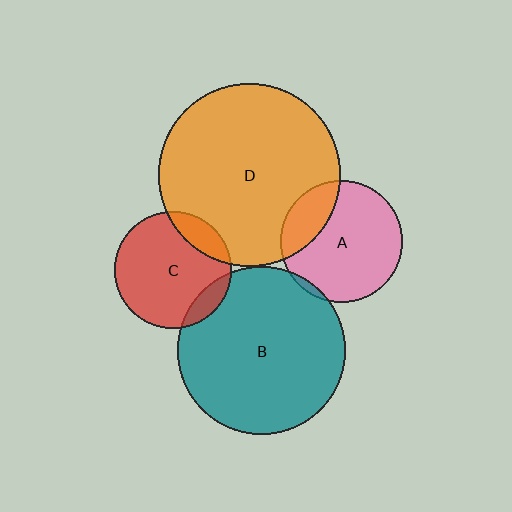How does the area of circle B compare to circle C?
Approximately 2.1 times.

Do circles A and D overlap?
Yes.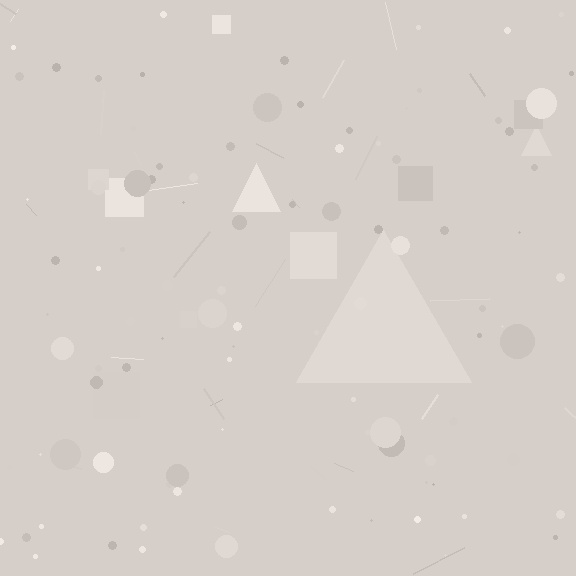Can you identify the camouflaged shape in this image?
The camouflaged shape is a triangle.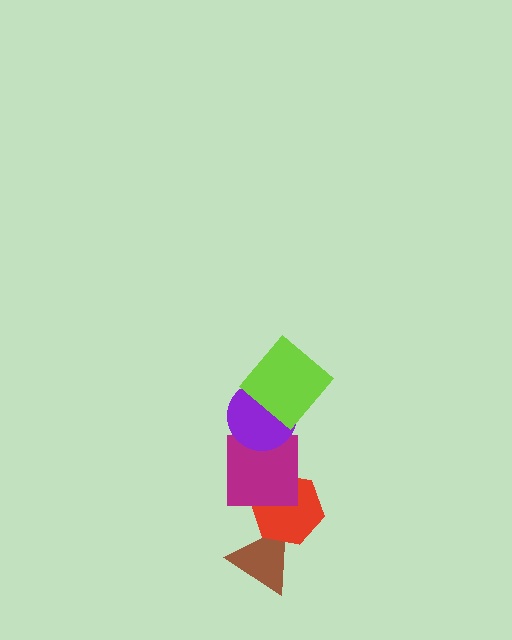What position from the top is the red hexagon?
The red hexagon is 4th from the top.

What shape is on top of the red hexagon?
The magenta square is on top of the red hexagon.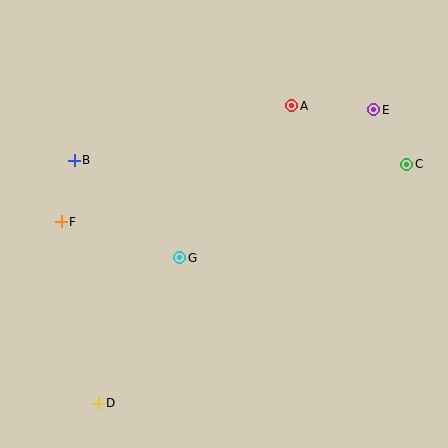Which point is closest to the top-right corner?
Point E is closest to the top-right corner.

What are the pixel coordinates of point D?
Point D is at (98, 403).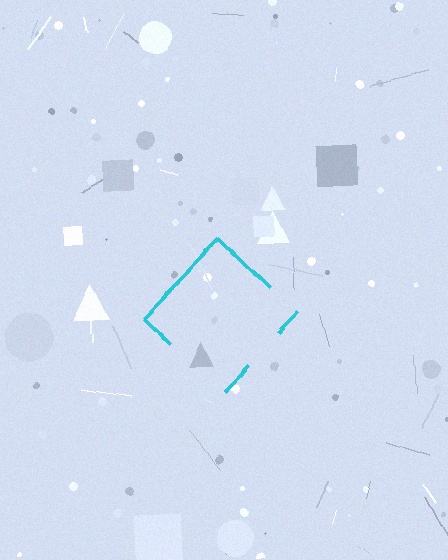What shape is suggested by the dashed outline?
The dashed outline suggests a diamond.